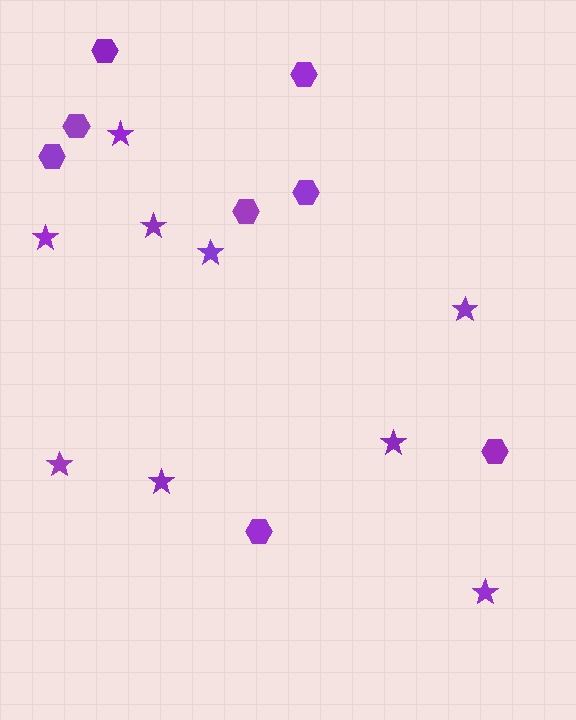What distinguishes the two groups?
There are 2 groups: one group of stars (9) and one group of hexagons (8).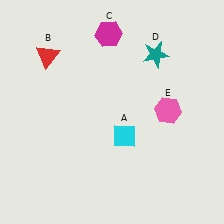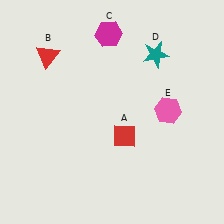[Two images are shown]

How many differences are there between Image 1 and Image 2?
There is 1 difference between the two images.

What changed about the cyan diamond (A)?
In Image 1, A is cyan. In Image 2, it changed to red.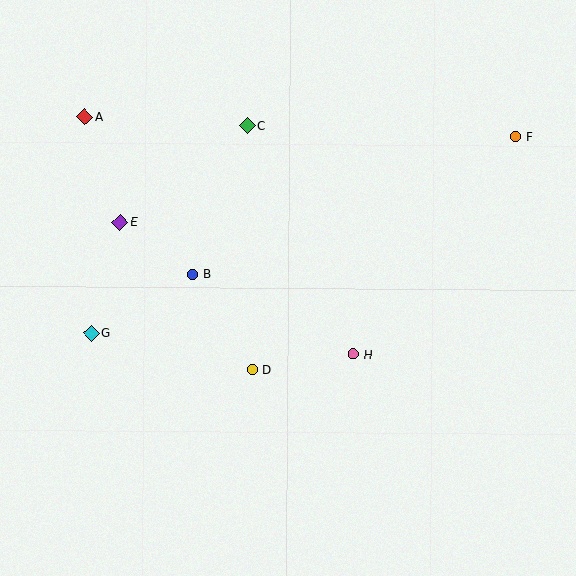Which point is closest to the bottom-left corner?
Point G is closest to the bottom-left corner.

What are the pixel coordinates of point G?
Point G is at (91, 333).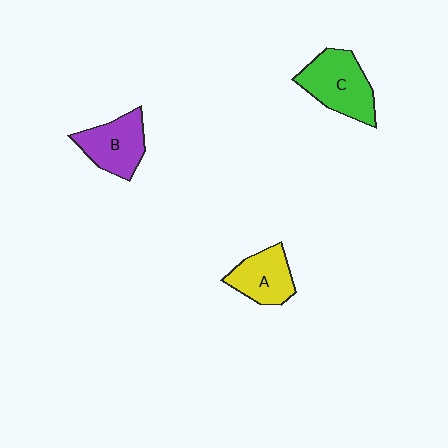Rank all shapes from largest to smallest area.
From largest to smallest: C (green), B (purple), A (yellow).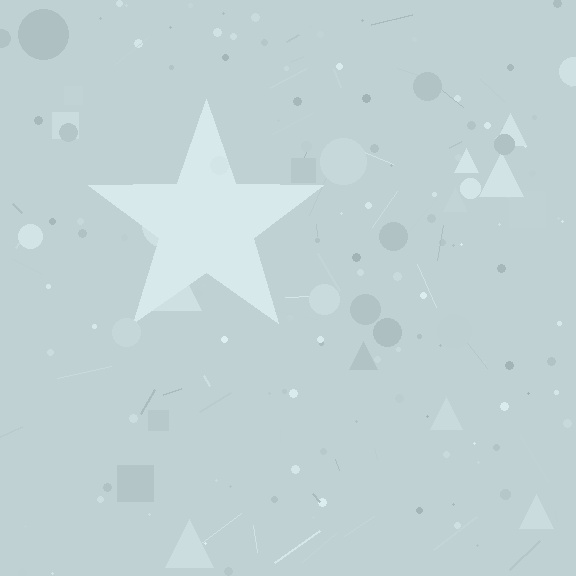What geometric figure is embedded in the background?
A star is embedded in the background.